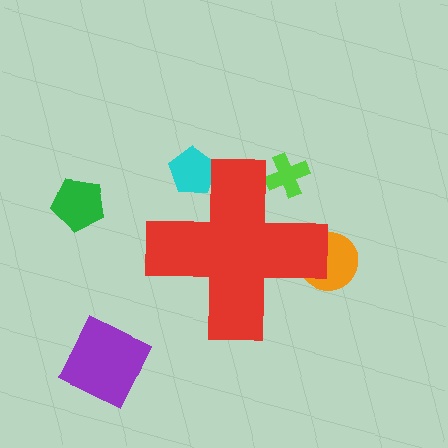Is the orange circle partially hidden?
Yes, the orange circle is partially hidden behind the red cross.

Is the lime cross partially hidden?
Yes, the lime cross is partially hidden behind the red cross.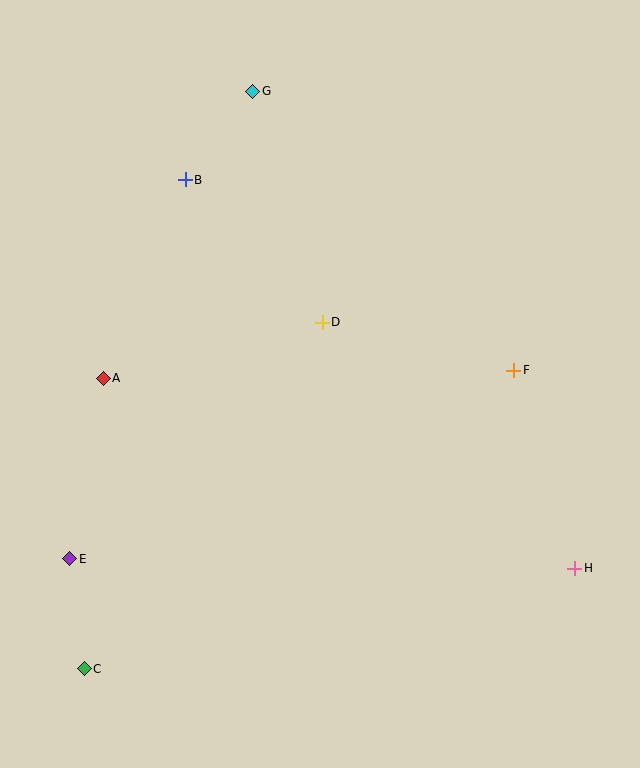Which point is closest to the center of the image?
Point D at (322, 322) is closest to the center.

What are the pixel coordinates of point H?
Point H is at (575, 568).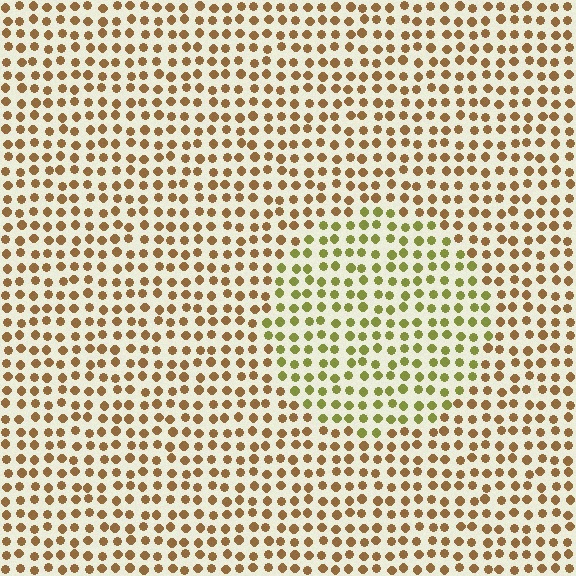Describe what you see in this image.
The image is filled with small brown elements in a uniform arrangement. A circle-shaped region is visible where the elements are tinted to a slightly different hue, forming a subtle color boundary.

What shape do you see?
I see a circle.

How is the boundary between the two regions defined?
The boundary is defined purely by a slight shift in hue (about 40 degrees). Spacing, size, and orientation are identical on both sides.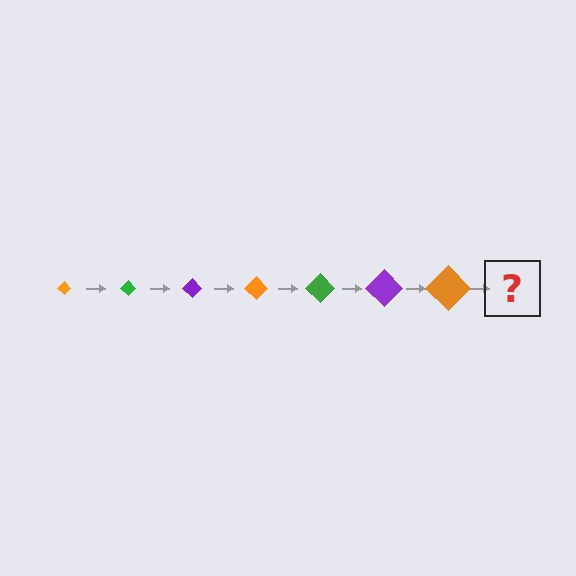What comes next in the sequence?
The next element should be a green diamond, larger than the previous one.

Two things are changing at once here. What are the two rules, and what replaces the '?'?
The two rules are that the diamond grows larger each step and the color cycles through orange, green, and purple. The '?' should be a green diamond, larger than the previous one.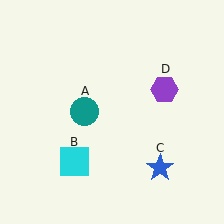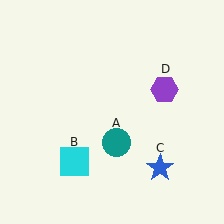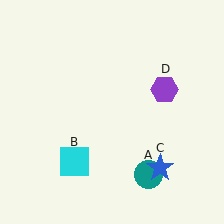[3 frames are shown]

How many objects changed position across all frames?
1 object changed position: teal circle (object A).